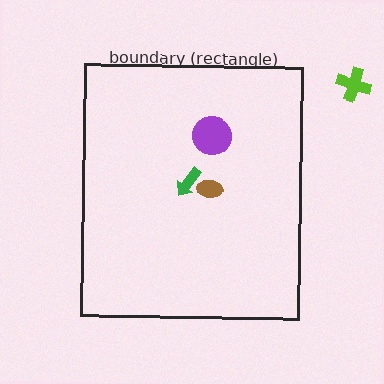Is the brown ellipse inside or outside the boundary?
Inside.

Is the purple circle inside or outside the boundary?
Inside.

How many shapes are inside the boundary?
3 inside, 1 outside.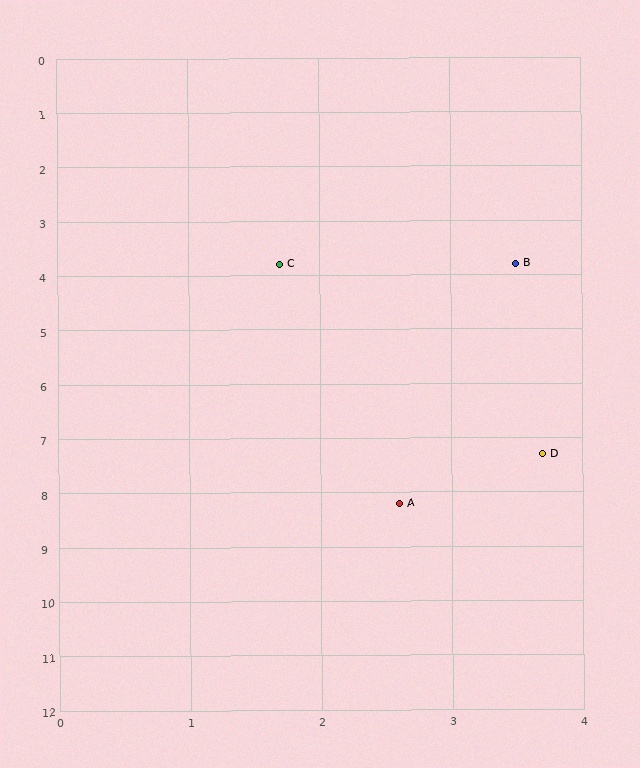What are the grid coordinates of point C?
Point C is at approximately (1.7, 3.8).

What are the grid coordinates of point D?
Point D is at approximately (3.7, 7.3).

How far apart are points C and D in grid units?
Points C and D are about 4.0 grid units apart.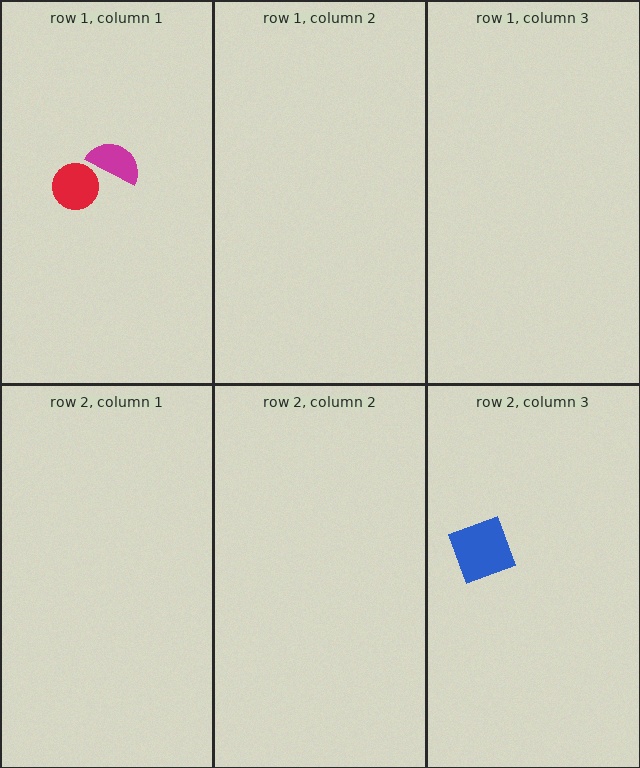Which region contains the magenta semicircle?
The row 1, column 1 region.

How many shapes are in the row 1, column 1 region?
2.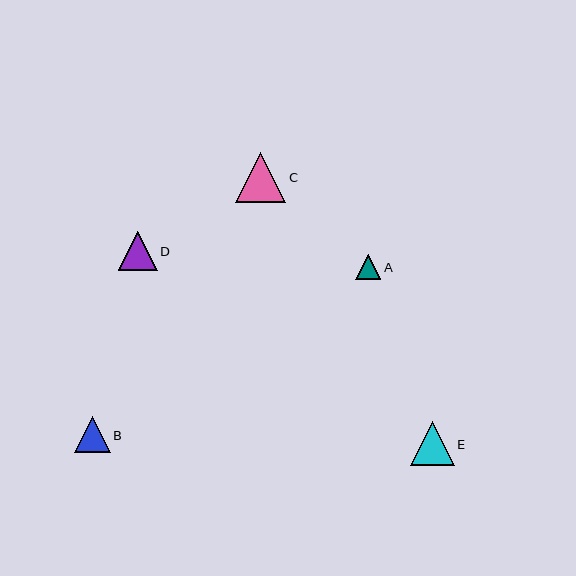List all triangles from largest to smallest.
From largest to smallest: C, E, D, B, A.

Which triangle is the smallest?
Triangle A is the smallest with a size of approximately 25 pixels.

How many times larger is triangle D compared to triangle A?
Triangle D is approximately 1.6 times the size of triangle A.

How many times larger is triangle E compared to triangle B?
Triangle E is approximately 1.2 times the size of triangle B.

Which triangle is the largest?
Triangle C is the largest with a size of approximately 50 pixels.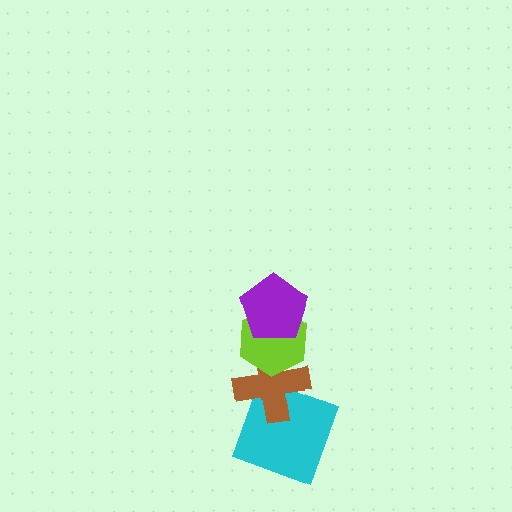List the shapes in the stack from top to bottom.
From top to bottom: the purple pentagon, the lime hexagon, the brown cross, the cyan square.